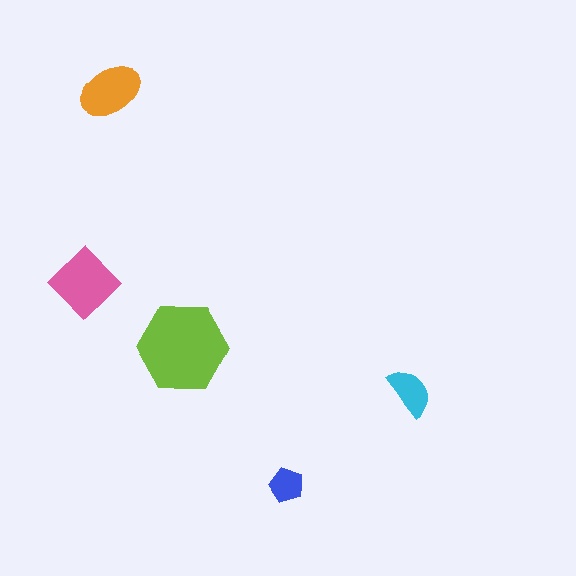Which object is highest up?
The orange ellipse is topmost.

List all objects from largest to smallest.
The lime hexagon, the pink diamond, the orange ellipse, the cyan semicircle, the blue pentagon.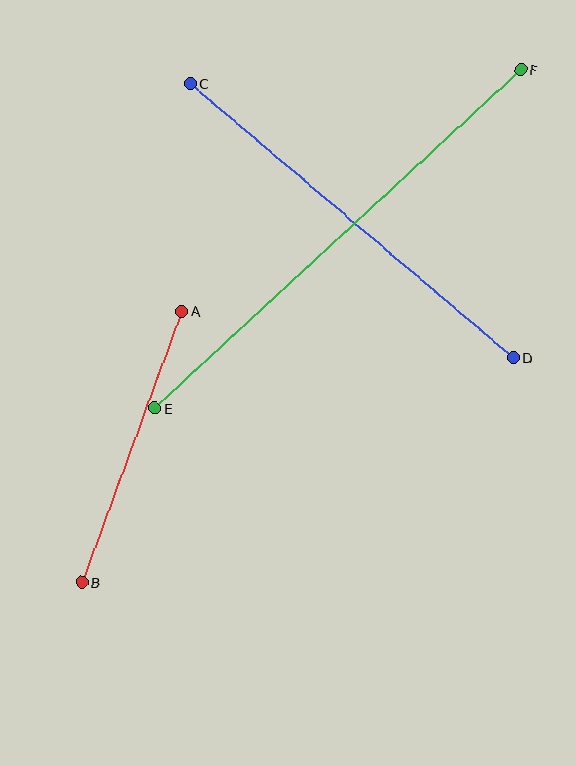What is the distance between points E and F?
The distance is approximately 498 pixels.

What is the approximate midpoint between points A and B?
The midpoint is at approximately (132, 447) pixels.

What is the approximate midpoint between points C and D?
The midpoint is at approximately (351, 221) pixels.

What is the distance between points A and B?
The distance is approximately 289 pixels.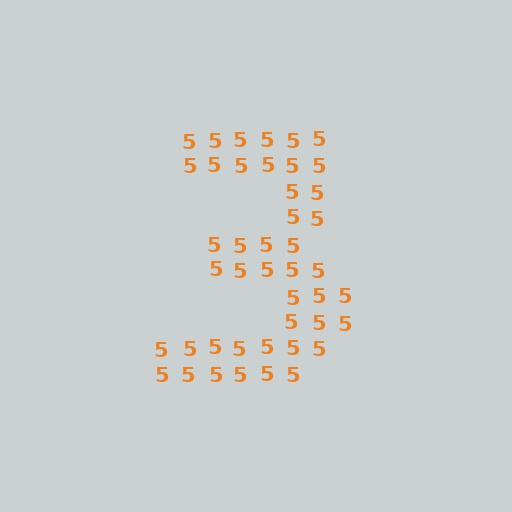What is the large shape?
The large shape is the digit 3.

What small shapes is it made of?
It is made of small digit 5's.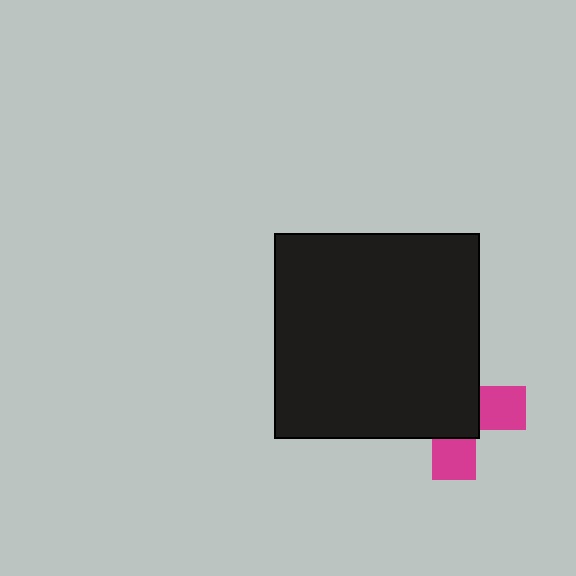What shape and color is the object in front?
The object in front is a black square.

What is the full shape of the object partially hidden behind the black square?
The partially hidden object is a magenta cross.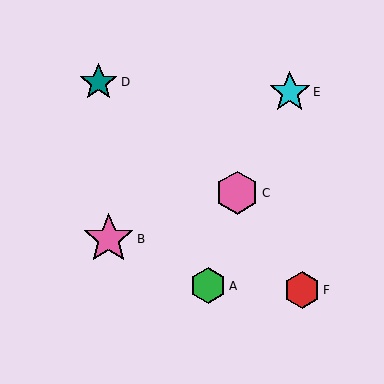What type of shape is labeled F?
Shape F is a red hexagon.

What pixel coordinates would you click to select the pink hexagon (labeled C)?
Click at (237, 193) to select the pink hexagon C.